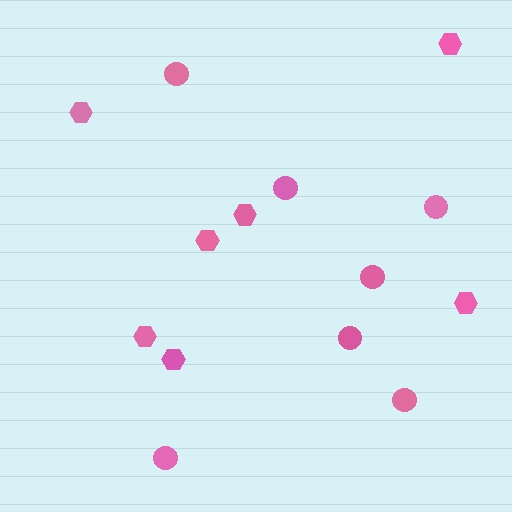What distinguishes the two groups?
There are 2 groups: one group of circles (7) and one group of hexagons (7).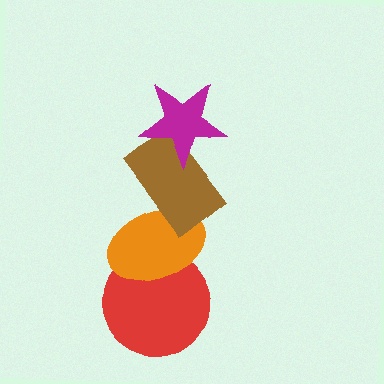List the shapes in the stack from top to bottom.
From top to bottom: the magenta star, the brown rectangle, the orange ellipse, the red circle.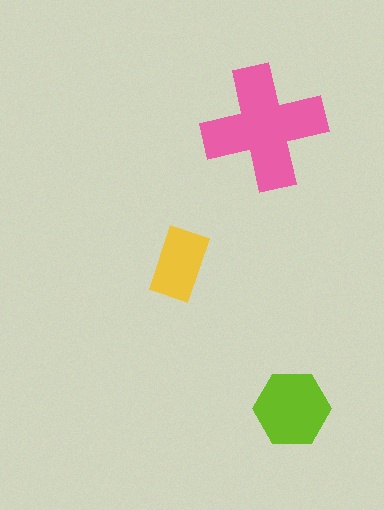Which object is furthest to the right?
The lime hexagon is rightmost.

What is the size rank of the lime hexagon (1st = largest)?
2nd.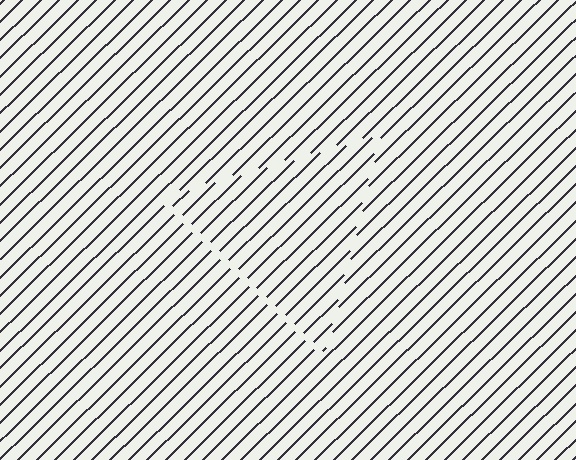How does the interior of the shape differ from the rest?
The interior of the shape contains the same grating, shifted by half a period — the contour is defined by the phase discontinuity where line-ends from the inner and outer gratings abut.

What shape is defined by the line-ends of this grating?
An illusory triangle. The interior of the shape contains the same grating, shifted by half a period — the contour is defined by the phase discontinuity where line-ends from the inner and outer gratings abut.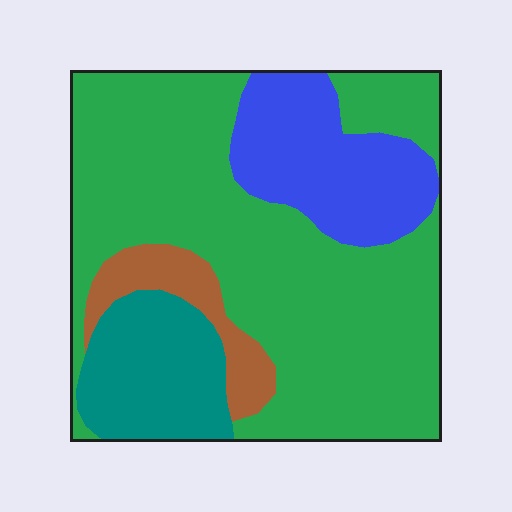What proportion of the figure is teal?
Teal covers 14% of the figure.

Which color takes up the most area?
Green, at roughly 60%.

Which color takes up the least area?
Brown, at roughly 10%.